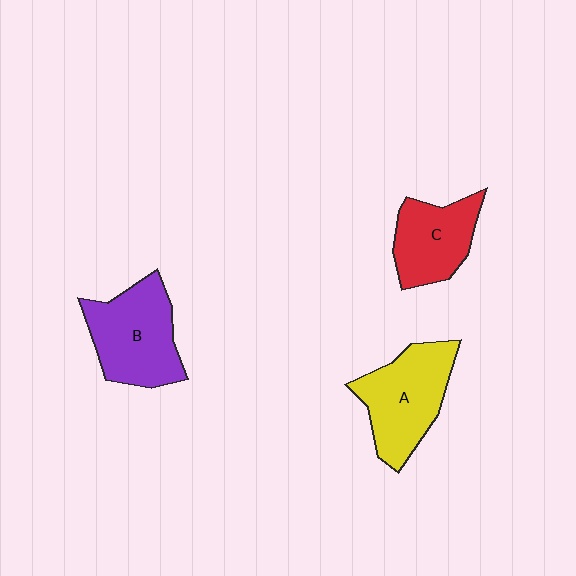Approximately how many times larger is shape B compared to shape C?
Approximately 1.3 times.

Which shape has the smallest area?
Shape C (red).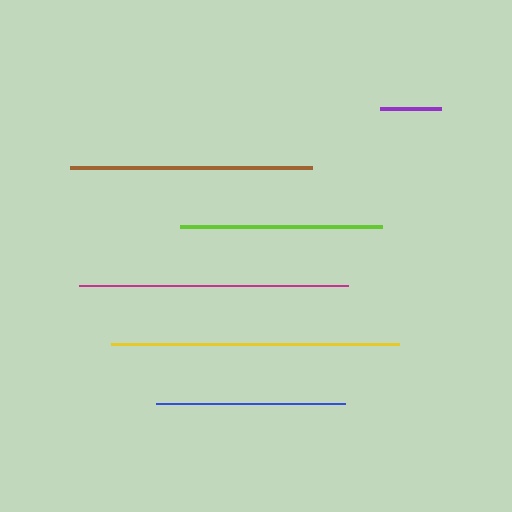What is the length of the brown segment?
The brown segment is approximately 242 pixels long.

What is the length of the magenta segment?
The magenta segment is approximately 269 pixels long.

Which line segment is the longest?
The yellow line is the longest at approximately 288 pixels.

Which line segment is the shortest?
The purple line is the shortest at approximately 61 pixels.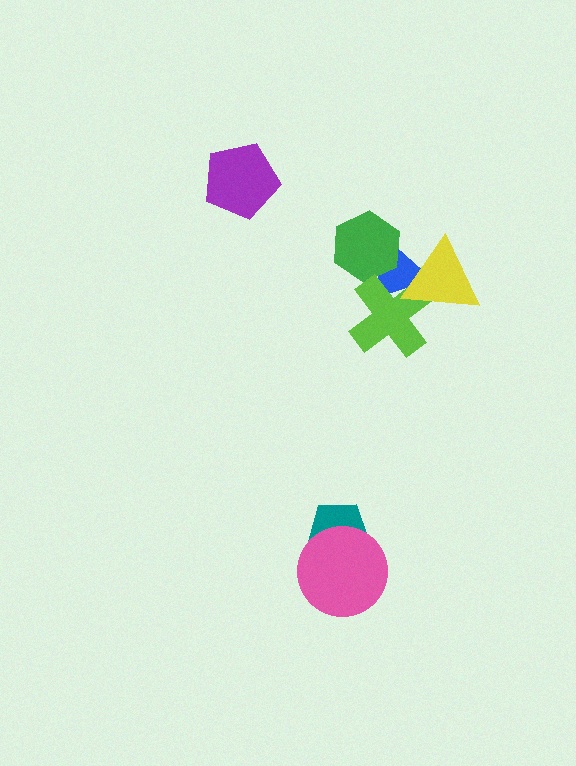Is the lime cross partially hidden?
Yes, it is partially covered by another shape.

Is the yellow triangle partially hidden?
No, no other shape covers it.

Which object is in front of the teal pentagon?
The pink circle is in front of the teal pentagon.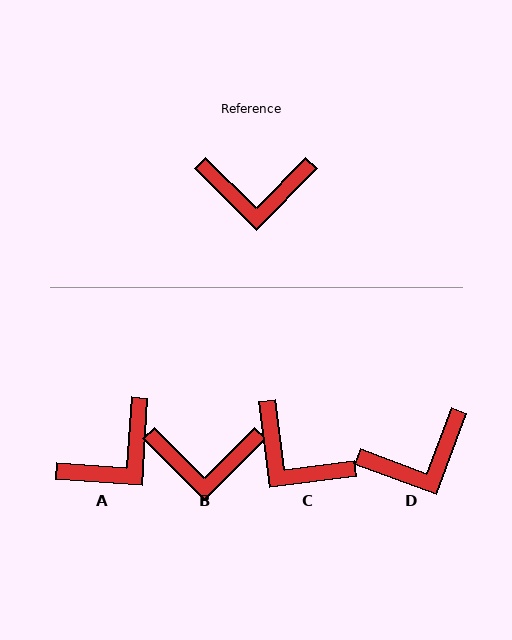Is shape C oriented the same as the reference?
No, it is off by about 38 degrees.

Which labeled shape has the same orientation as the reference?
B.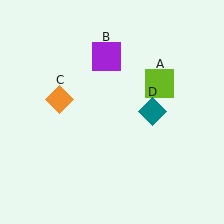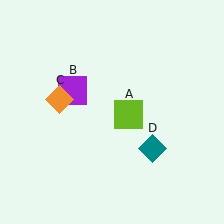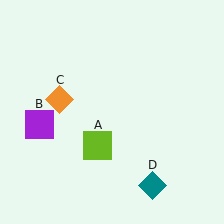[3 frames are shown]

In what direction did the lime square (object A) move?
The lime square (object A) moved down and to the left.